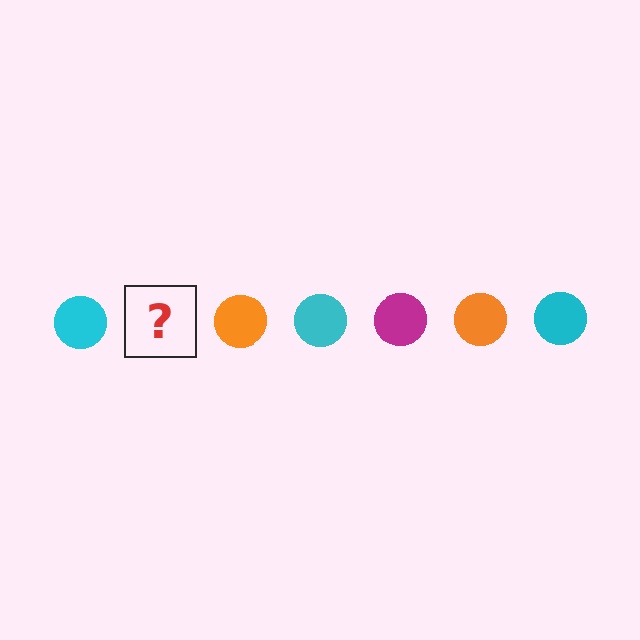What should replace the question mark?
The question mark should be replaced with a magenta circle.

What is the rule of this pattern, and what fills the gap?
The rule is that the pattern cycles through cyan, magenta, orange circles. The gap should be filled with a magenta circle.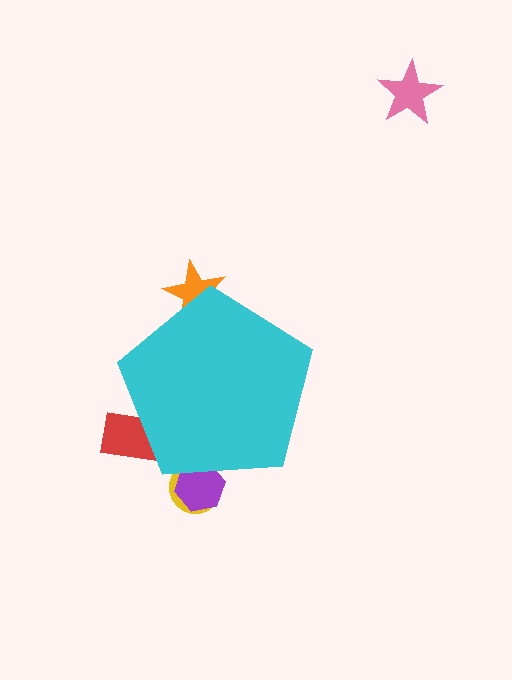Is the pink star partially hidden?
No, the pink star is fully visible.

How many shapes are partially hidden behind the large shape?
4 shapes are partially hidden.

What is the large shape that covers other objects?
A cyan pentagon.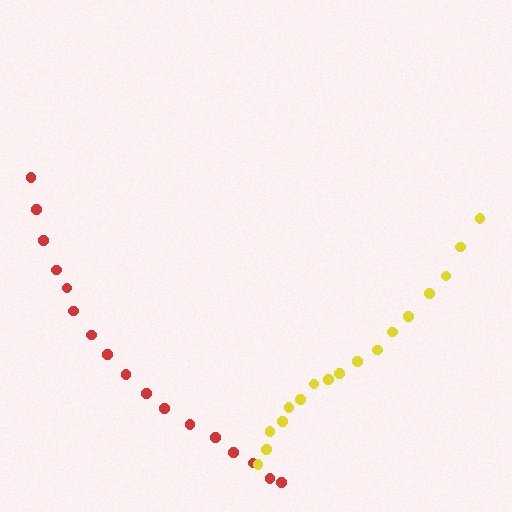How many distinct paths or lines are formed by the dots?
There are 2 distinct paths.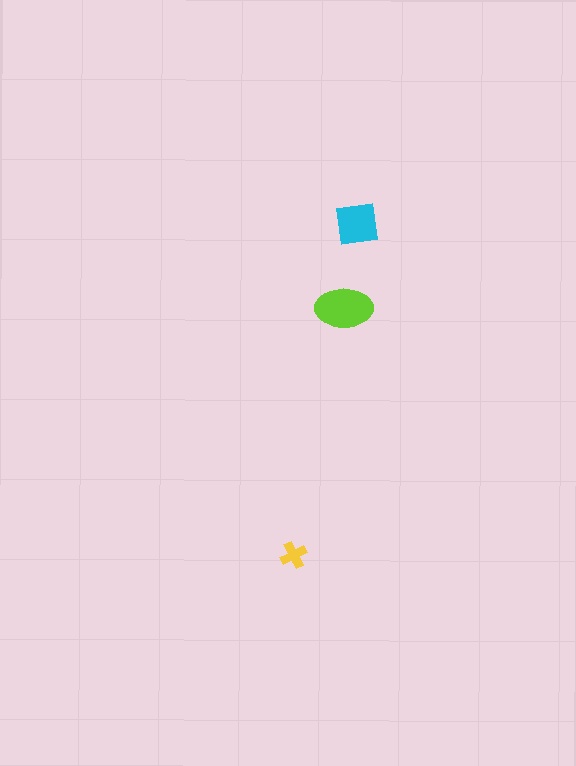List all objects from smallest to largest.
The yellow cross, the cyan square, the lime ellipse.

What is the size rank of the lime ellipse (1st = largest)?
1st.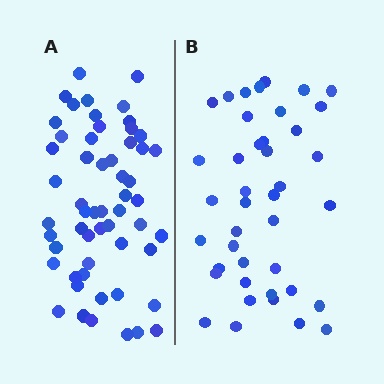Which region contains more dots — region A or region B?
Region A (the left region) has more dots.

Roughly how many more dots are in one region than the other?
Region A has approximately 15 more dots than region B.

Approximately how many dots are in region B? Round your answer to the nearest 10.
About 40 dots. (The exact count is 41, which rounds to 40.)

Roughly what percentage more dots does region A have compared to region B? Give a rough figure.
About 35% more.